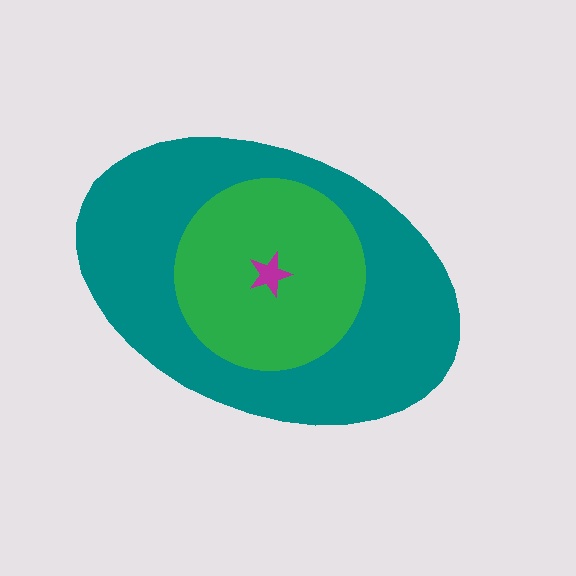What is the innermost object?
The magenta star.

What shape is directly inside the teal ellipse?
The green circle.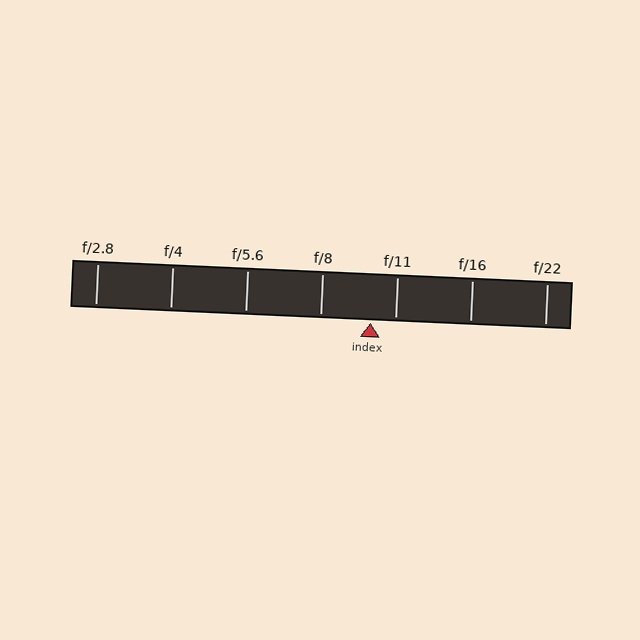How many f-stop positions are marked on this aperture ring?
There are 7 f-stop positions marked.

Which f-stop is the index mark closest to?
The index mark is closest to f/11.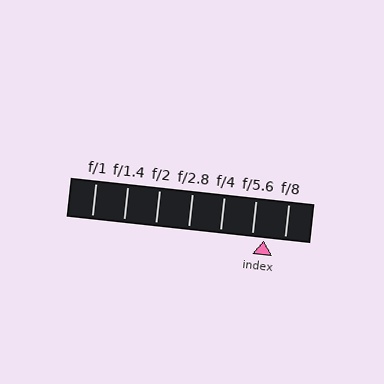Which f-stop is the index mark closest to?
The index mark is closest to f/5.6.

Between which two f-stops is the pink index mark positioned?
The index mark is between f/5.6 and f/8.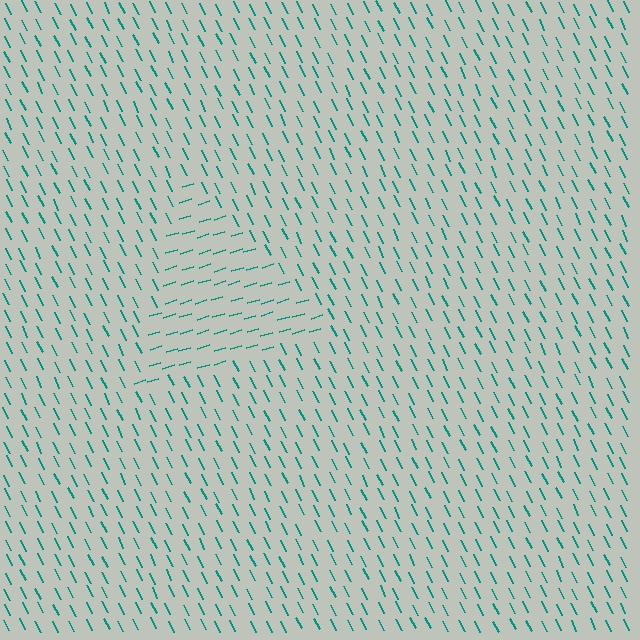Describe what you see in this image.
The image is filled with small teal line segments. A triangle region in the image has lines oriented differently from the surrounding lines, creating a visible texture boundary.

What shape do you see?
I see a triangle.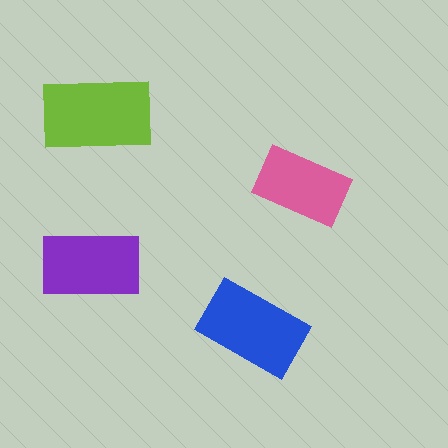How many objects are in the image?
There are 4 objects in the image.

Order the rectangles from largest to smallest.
the lime one, the blue one, the purple one, the pink one.